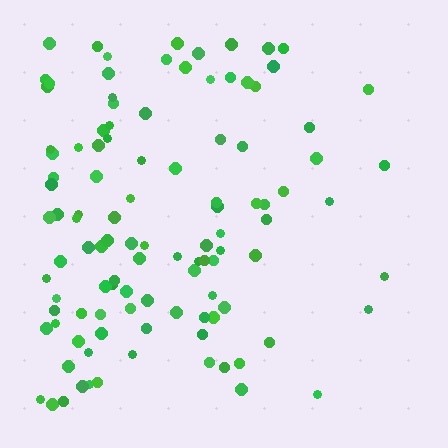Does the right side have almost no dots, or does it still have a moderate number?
Still a moderate number, just noticeably fewer than the left.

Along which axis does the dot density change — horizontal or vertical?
Horizontal.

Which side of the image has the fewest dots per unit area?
The right.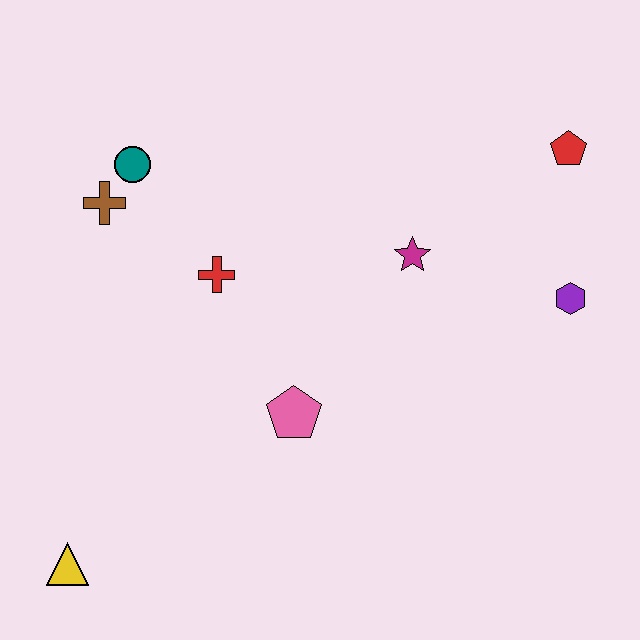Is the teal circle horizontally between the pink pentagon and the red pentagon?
No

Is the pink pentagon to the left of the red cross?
No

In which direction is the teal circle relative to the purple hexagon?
The teal circle is to the left of the purple hexagon.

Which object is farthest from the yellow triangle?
The red pentagon is farthest from the yellow triangle.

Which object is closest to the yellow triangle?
The pink pentagon is closest to the yellow triangle.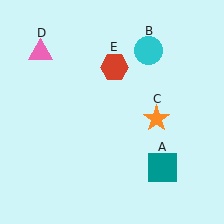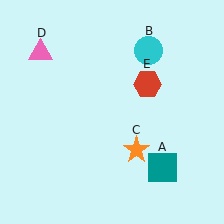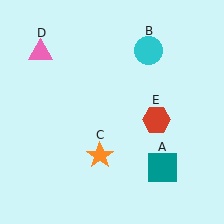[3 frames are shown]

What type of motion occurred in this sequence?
The orange star (object C), red hexagon (object E) rotated clockwise around the center of the scene.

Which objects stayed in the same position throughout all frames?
Teal square (object A) and cyan circle (object B) and pink triangle (object D) remained stationary.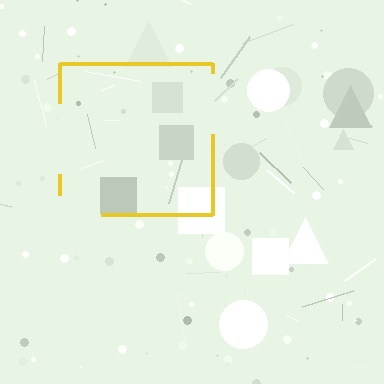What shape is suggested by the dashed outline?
The dashed outline suggests a square.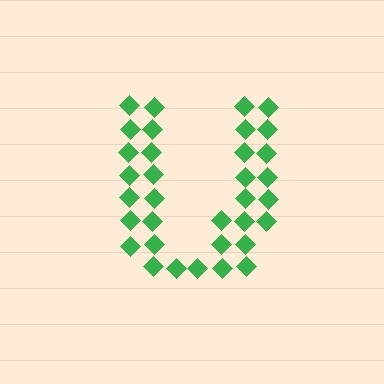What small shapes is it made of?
It is made of small diamonds.